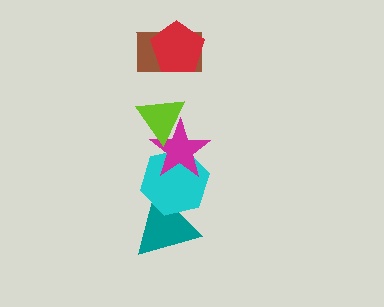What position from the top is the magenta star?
The magenta star is 4th from the top.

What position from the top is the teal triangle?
The teal triangle is 6th from the top.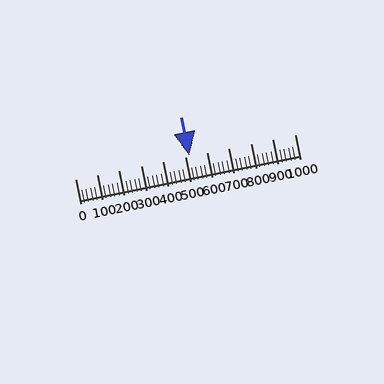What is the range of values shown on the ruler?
The ruler shows values from 0 to 1000.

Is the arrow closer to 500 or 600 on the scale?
The arrow is closer to 500.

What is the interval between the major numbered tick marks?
The major tick marks are spaced 100 units apart.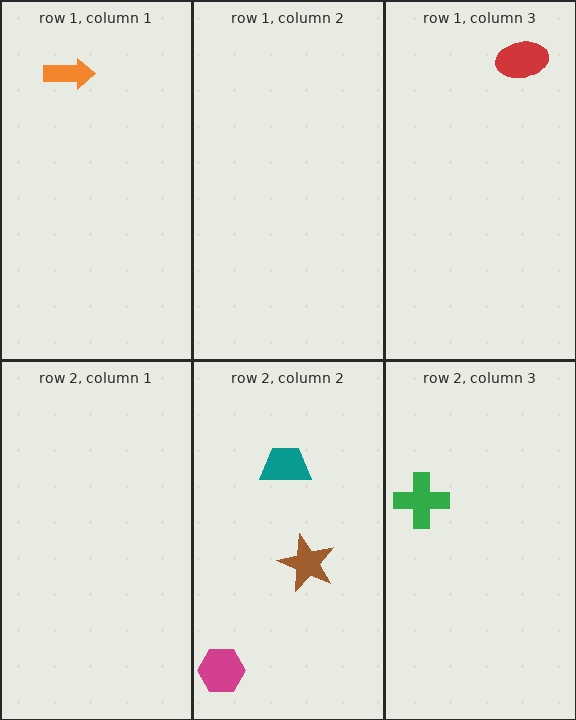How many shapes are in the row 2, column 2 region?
3.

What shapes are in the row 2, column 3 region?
The green cross.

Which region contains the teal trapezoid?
The row 2, column 2 region.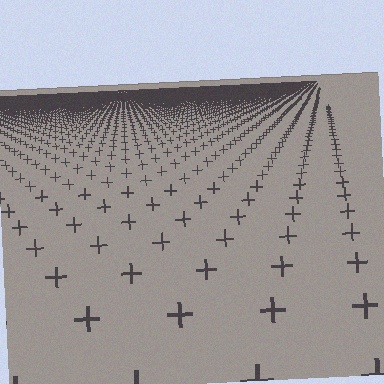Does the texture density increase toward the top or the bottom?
Density increases toward the top.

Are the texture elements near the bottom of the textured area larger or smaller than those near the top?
Larger. Near the bottom, elements are closer to the viewer and appear at a bigger on-screen size.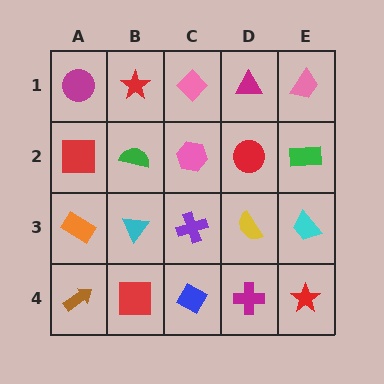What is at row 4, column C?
A blue diamond.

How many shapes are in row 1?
5 shapes.